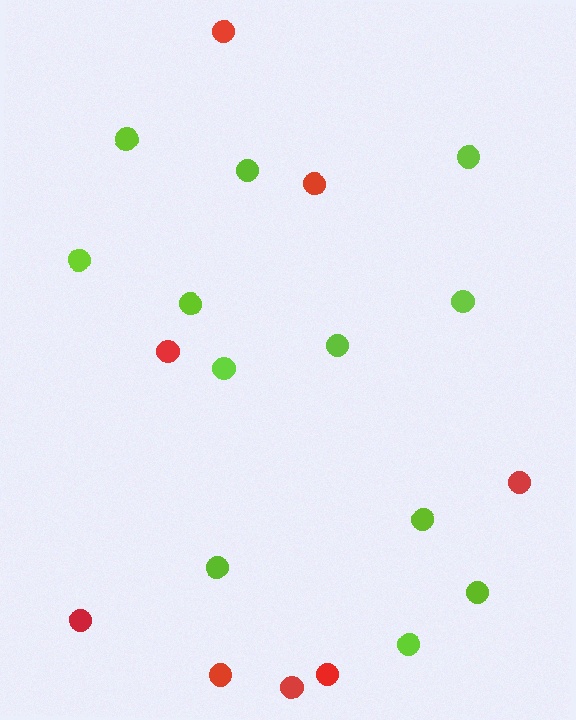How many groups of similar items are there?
There are 2 groups: one group of red circles (8) and one group of lime circles (12).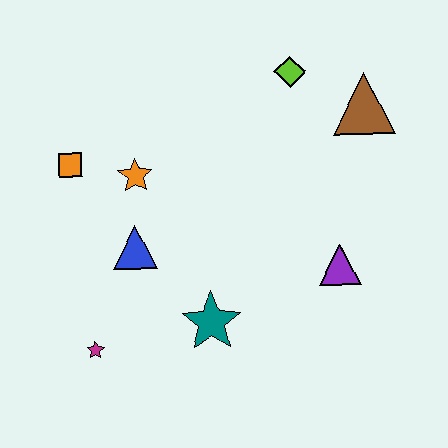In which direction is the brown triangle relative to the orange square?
The brown triangle is to the right of the orange square.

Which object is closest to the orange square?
The orange star is closest to the orange square.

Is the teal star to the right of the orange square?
Yes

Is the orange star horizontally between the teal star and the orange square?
Yes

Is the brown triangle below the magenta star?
No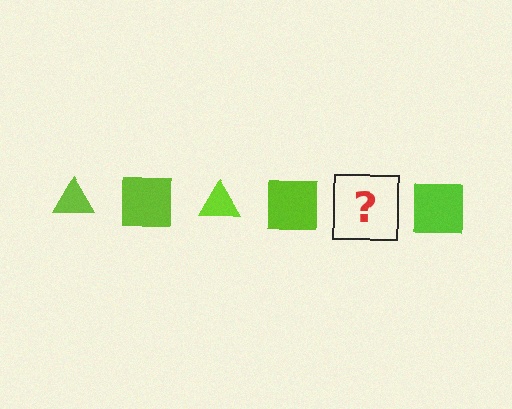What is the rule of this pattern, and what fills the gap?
The rule is that the pattern cycles through triangle, square shapes in lime. The gap should be filled with a lime triangle.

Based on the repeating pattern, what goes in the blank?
The blank should be a lime triangle.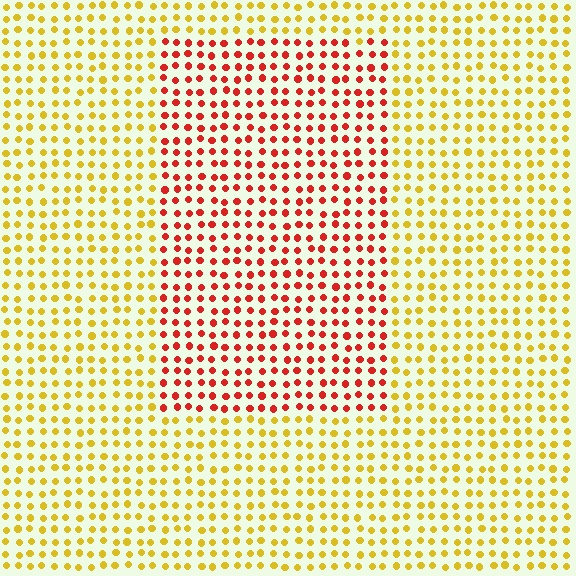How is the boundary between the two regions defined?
The boundary is defined purely by a slight shift in hue (about 50 degrees). Spacing, size, and orientation are identical on both sides.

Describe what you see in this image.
The image is filled with small yellow elements in a uniform arrangement. A rectangle-shaped region is visible where the elements are tinted to a slightly different hue, forming a subtle color boundary.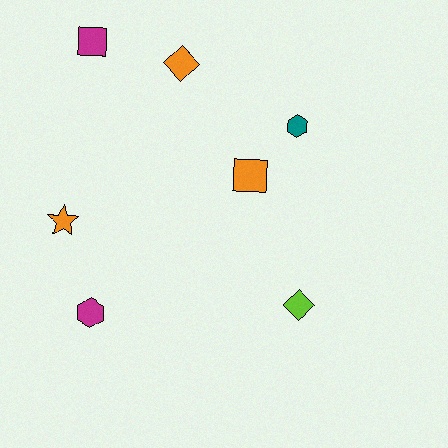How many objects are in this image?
There are 7 objects.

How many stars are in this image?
There is 1 star.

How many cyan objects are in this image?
There are no cyan objects.